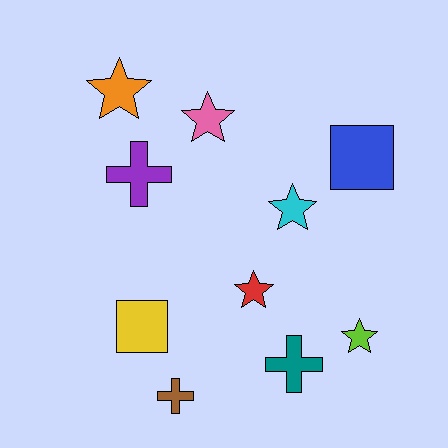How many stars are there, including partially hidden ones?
There are 5 stars.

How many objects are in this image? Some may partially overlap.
There are 10 objects.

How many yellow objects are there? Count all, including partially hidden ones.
There is 1 yellow object.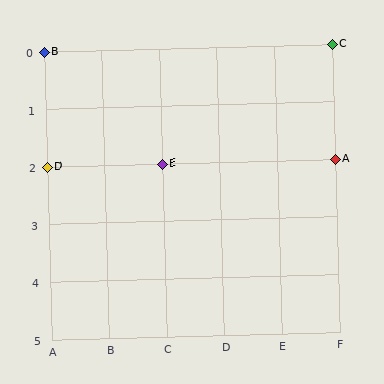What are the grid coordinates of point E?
Point E is at grid coordinates (C, 2).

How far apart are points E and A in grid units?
Points E and A are 3 columns apart.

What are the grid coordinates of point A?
Point A is at grid coordinates (F, 2).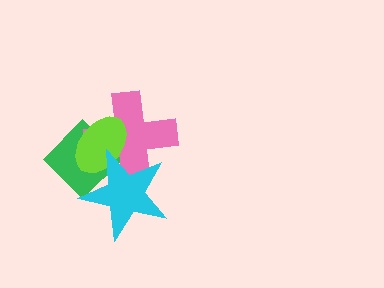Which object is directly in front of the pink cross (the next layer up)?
The lime ellipse is directly in front of the pink cross.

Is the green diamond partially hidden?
Yes, it is partially covered by another shape.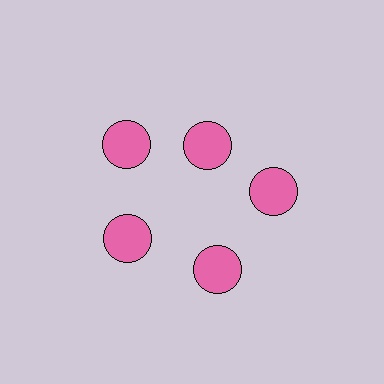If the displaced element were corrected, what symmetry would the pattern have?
It would have 5-fold rotational symmetry — the pattern would map onto itself every 72 degrees.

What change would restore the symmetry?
The symmetry would be restored by moving it outward, back onto the ring so that all 5 circles sit at equal angles and equal distance from the center.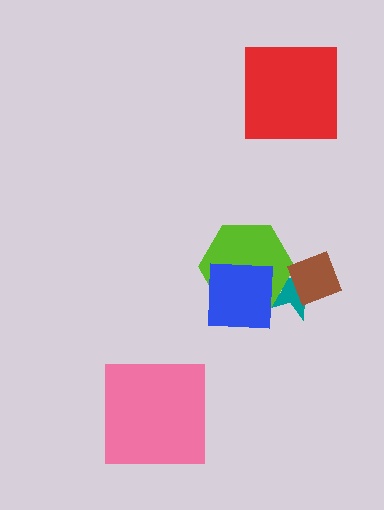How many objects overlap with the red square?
0 objects overlap with the red square.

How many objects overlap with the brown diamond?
2 objects overlap with the brown diamond.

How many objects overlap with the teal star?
3 objects overlap with the teal star.